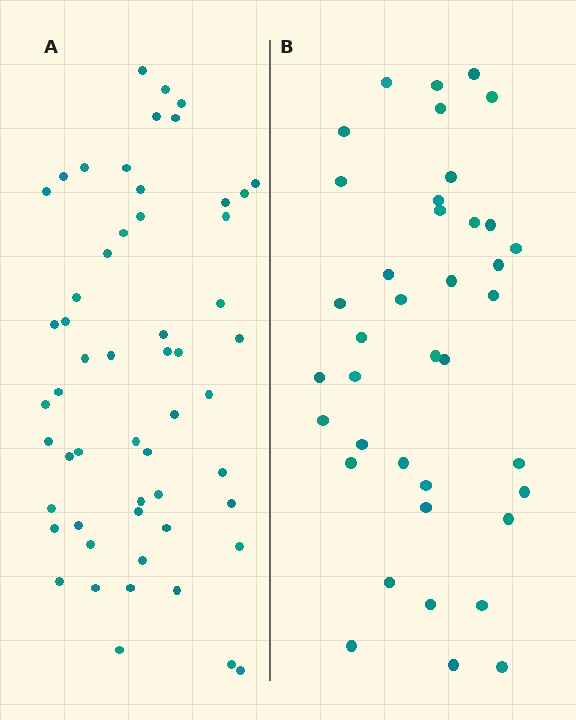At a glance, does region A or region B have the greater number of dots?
Region A (the left region) has more dots.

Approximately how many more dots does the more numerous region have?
Region A has approximately 15 more dots than region B.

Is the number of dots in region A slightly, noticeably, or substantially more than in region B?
Region A has noticeably more, but not dramatically so. The ratio is roughly 1.4 to 1.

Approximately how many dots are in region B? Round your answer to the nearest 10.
About 40 dots. (The exact count is 39, which rounds to 40.)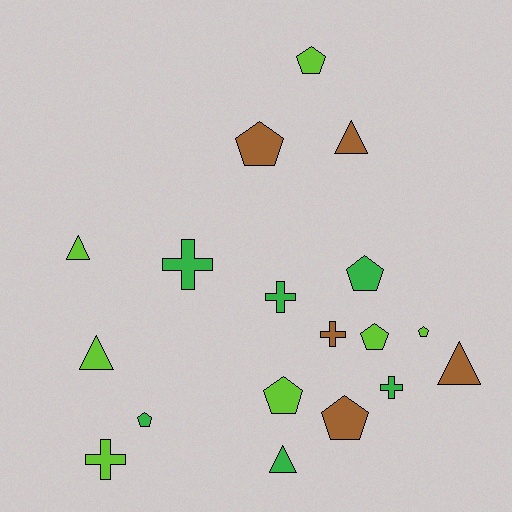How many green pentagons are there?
There are 2 green pentagons.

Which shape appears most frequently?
Pentagon, with 8 objects.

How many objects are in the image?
There are 18 objects.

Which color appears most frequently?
Lime, with 7 objects.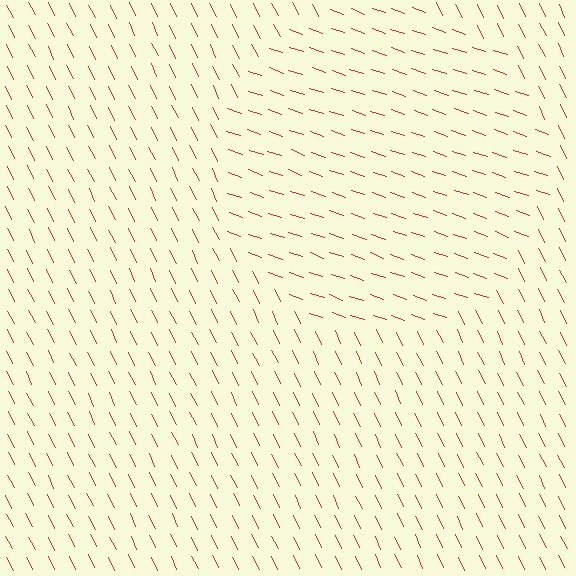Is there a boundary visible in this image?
Yes, there is a texture boundary formed by a change in line orientation.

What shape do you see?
I see a circle.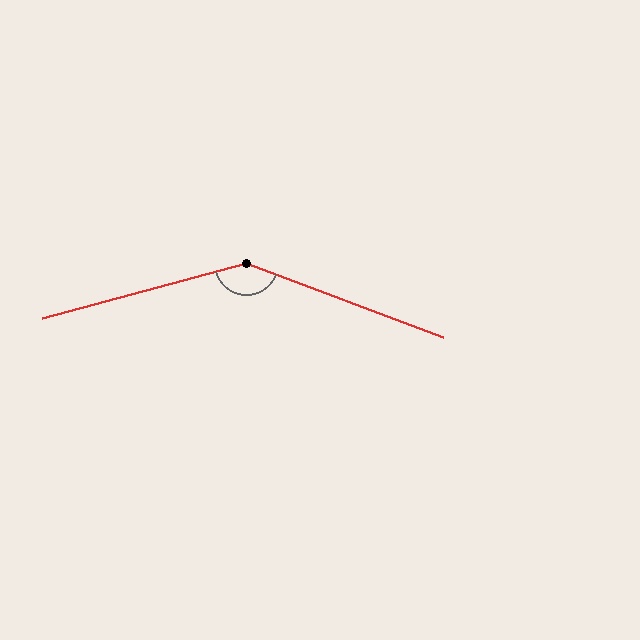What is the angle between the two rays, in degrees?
Approximately 144 degrees.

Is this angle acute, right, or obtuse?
It is obtuse.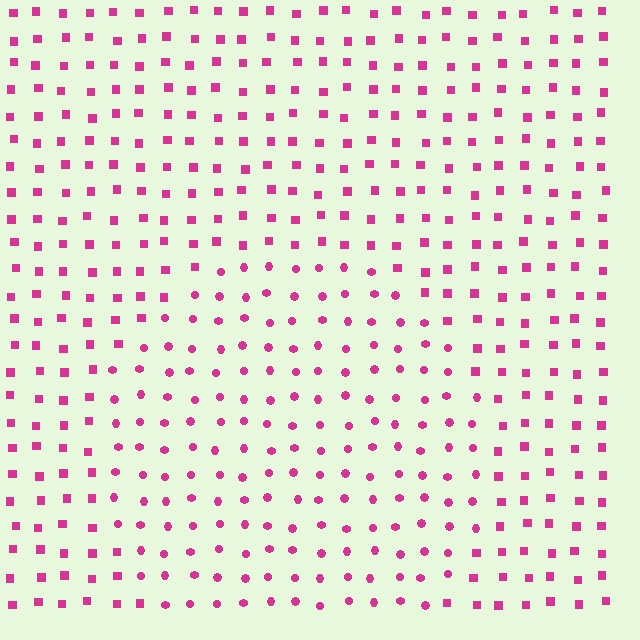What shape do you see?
I see a circle.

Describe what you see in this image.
The image is filled with small magenta elements arranged in a uniform grid. A circle-shaped region contains circles, while the surrounding area contains squares. The boundary is defined purely by the change in element shape.